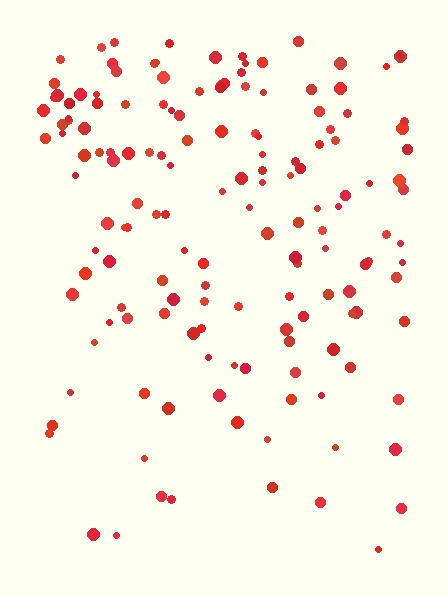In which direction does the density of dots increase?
From bottom to top, with the top side densest.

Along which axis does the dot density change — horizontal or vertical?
Vertical.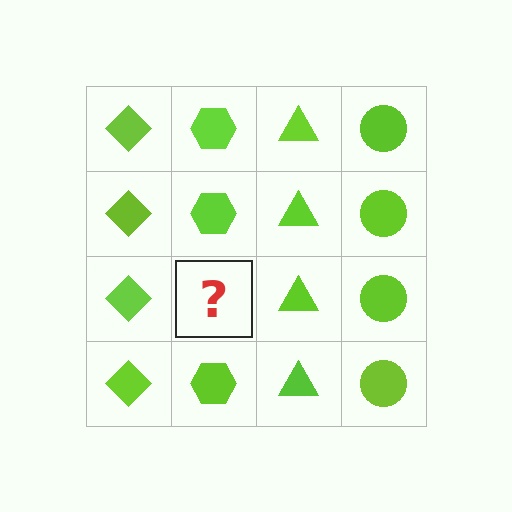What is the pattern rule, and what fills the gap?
The rule is that each column has a consistent shape. The gap should be filled with a lime hexagon.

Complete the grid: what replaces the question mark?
The question mark should be replaced with a lime hexagon.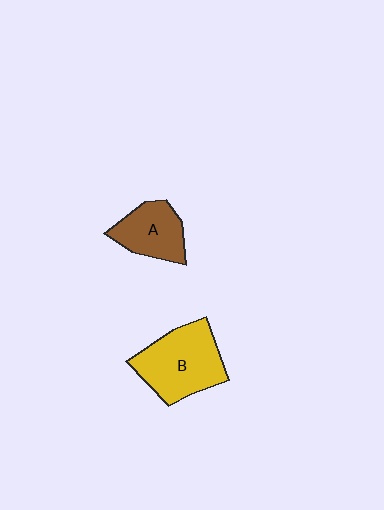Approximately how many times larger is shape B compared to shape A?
Approximately 1.6 times.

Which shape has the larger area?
Shape B (yellow).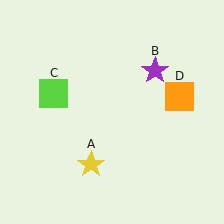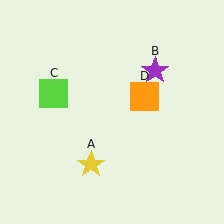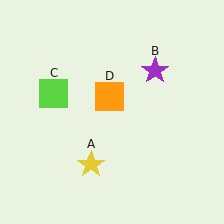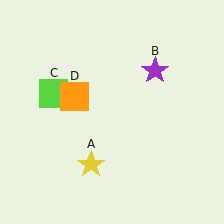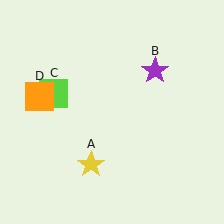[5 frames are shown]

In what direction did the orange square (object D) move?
The orange square (object D) moved left.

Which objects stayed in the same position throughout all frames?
Yellow star (object A) and purple star (object B) and lime square (object C) remained stationary.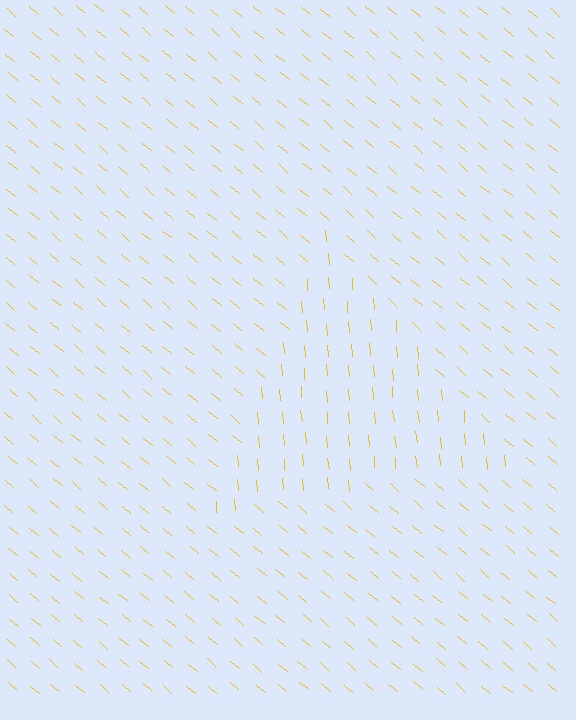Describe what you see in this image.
The image is filled with small yellow line segments. A triangle region in the image has lines oriented differently from the surrounding lines, creating a visible texture boundary.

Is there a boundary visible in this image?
Yes, there is a texture boundary formed by a change in line orientation.